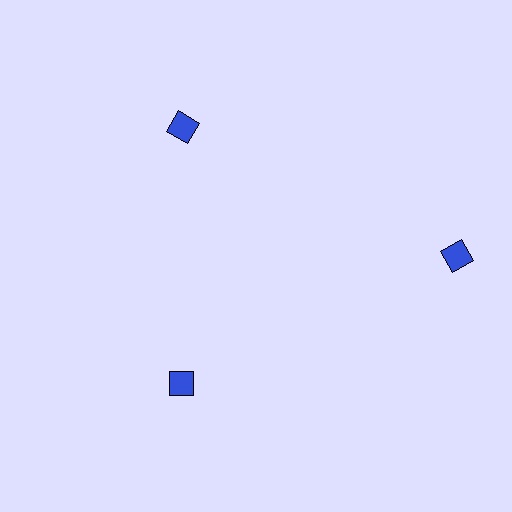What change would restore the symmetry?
The symmetry would be restored by moving it inward, back onto the ring so that all 3 diamonds sit at equal angles and equal distance from the center.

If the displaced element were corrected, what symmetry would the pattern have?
It would have 3-fold rotational symmetry — the pattern would map onto itself every 120 degrees.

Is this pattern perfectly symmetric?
No. The 3 blue diamonds are arranged in a ring, but one element near the 3 o'clock position is pushed outward from the center, breaking the 3-fold rotational symmetry.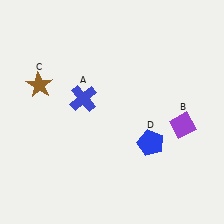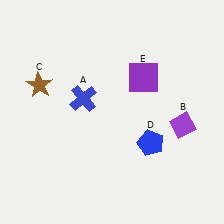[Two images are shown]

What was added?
A purple square (E) was added in Image 2.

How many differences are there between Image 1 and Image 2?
There is 1 difference between the two images.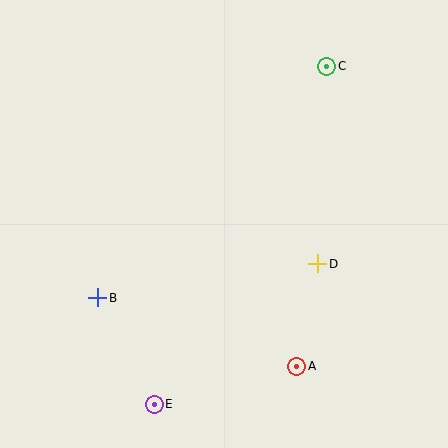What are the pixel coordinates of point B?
Point B is at (98, 298).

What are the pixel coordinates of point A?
Point A is at (297, 366).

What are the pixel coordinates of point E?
Point E is at (154, 404).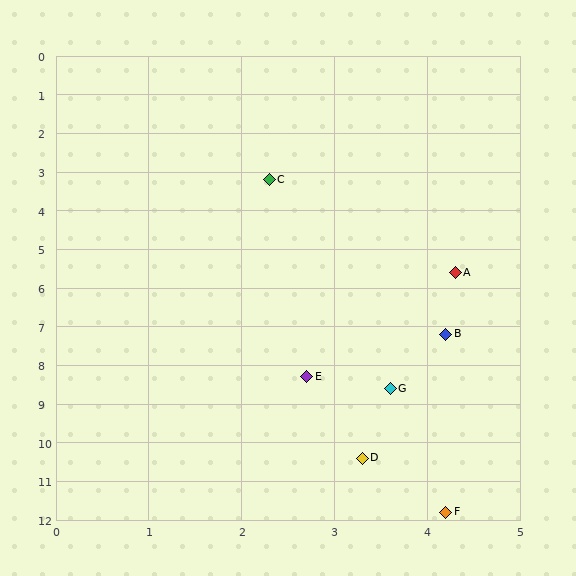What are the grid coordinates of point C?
Point C is at approximately (2.3, 3.2).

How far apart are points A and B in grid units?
Points A and B are about 1.6 grid units apart.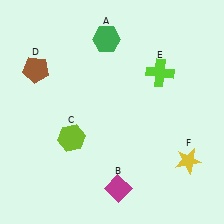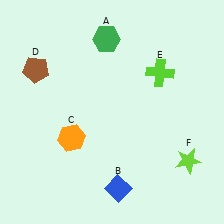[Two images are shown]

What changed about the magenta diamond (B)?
In Image 1, B is magenta. In Image 2, it changed to blue.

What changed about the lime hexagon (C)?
In Image 1, C is lime. In Image 2, it changed to orange.